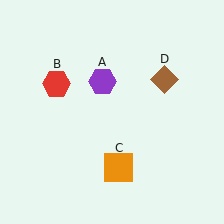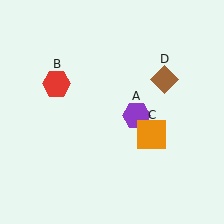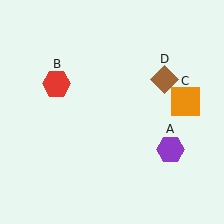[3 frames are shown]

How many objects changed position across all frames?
2 objects changed position: purple hexagon (object A), orange square (object C).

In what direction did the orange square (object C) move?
The orange square (object C) moved up and to the right.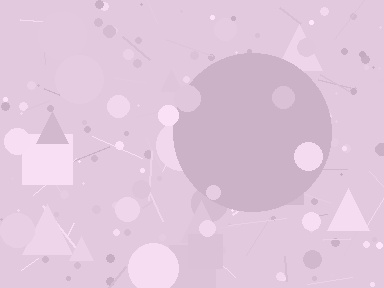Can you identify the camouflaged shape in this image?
The camouflaged shape is a circle.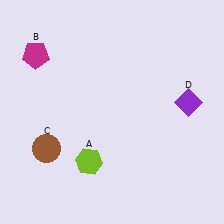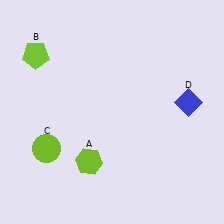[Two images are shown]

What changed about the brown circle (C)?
In Image 1, C is brown. In Image 2, it changed to lime.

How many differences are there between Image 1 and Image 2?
There are 3 differences between the two images.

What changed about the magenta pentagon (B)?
In Image 1, B is magenta. In Image 2, it changed to lime.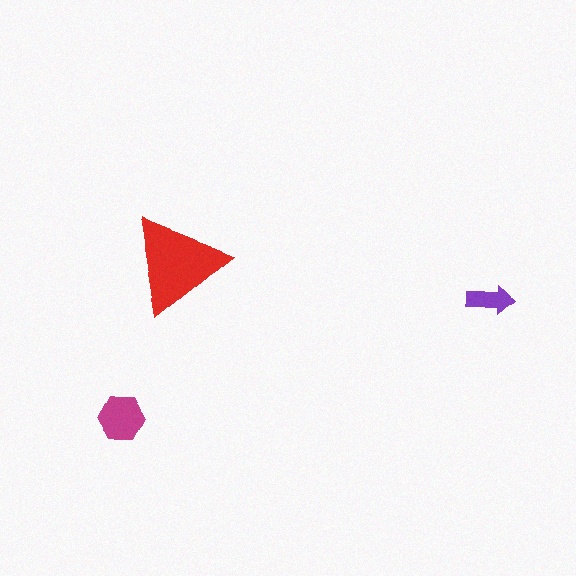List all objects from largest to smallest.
The red triangle, the magenta hexagon, the purple arrow.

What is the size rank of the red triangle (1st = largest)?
1st.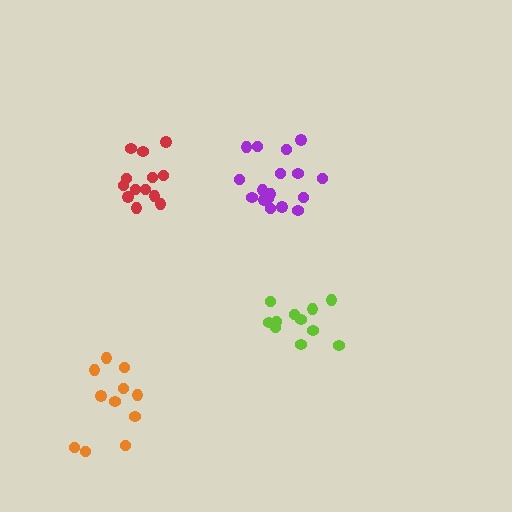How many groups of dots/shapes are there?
There are 4 groups.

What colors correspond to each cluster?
The clusters are colored: purple, lime, orange, red.